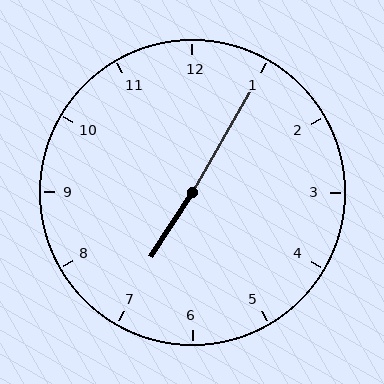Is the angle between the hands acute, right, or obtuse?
It is obtuse.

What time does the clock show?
7:05.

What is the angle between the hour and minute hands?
Approximately 178 degrees.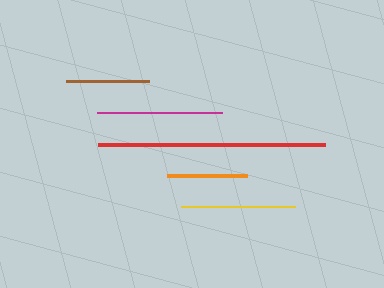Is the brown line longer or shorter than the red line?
The red line is longer than the brown line.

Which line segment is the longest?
The red line is the longest at approximately 227 pixels.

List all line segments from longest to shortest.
From longest to shortest: red, magenta, yellow, brown, orange.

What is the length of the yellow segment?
The yellow segment is approximately 114 pixels long.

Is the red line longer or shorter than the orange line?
The red line is longer than the orange line.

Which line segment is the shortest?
The orange line is the shortest at approximately 80 pixels.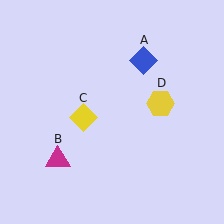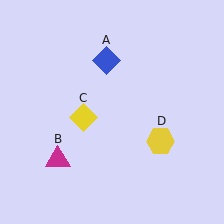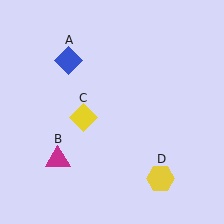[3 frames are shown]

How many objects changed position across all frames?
2 objects changed position: blue diamond (object A), yellow hexagon (object D).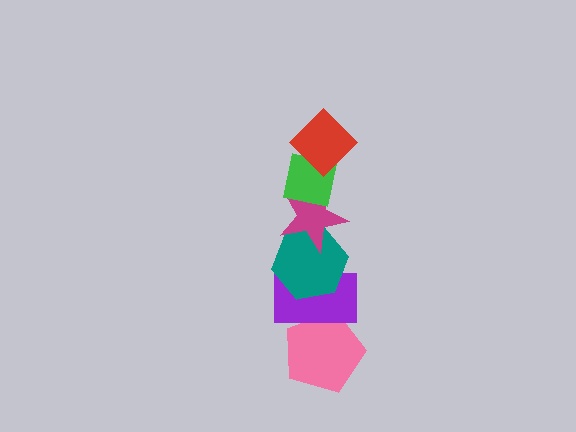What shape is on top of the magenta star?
The green square is on top of the magenta star.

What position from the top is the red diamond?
The red diamond is 1st from the top.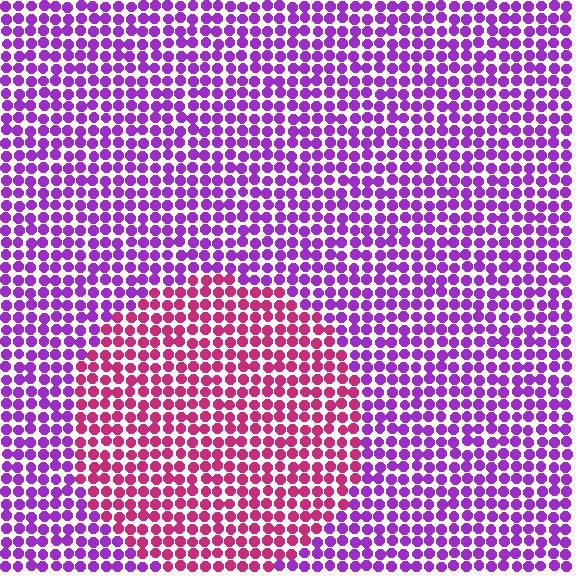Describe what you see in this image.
The image is filled with small purple elements in a uniform arrangement. A circle-shaped region is visible where the elements are tinted to a slightly different hue, forming a subtle color boundary.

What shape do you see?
I see a circle.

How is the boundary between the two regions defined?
The boundary is defined purely by a slight shift in hue (about 47 degrees). Spacing, size, and orientation are identical on both sides.